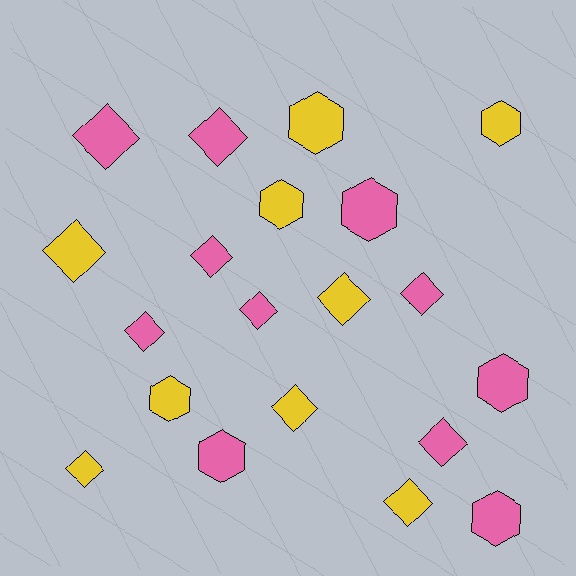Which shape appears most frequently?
Diamond, with 12 objects.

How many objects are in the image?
There are 20 objects.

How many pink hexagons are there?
There are 4 pink hexagons.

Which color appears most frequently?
Pink, with 11 objects.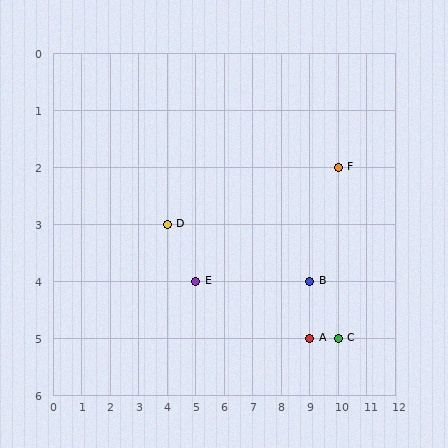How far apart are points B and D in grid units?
Points B and D are 5 columns and 1 row apart (about 5.1 grid units diagonally).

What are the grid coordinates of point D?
Point D is at grid coordinates (4, 3).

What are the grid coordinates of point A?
Point A is at grid coordinates (9, 5).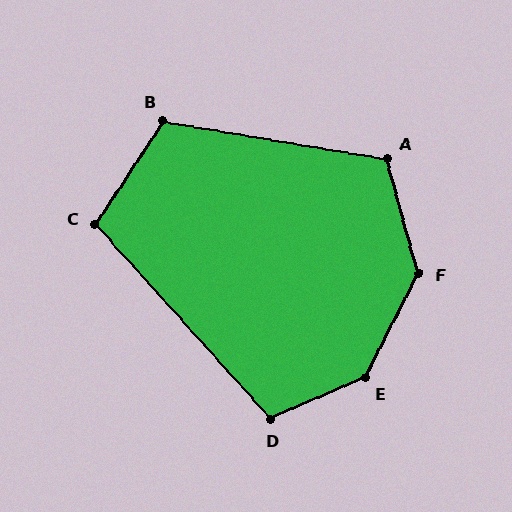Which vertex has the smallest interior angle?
C, at approximately 105 degrees.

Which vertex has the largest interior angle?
E, at approximately 141 degrees.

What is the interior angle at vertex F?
Approximately 138 degrees (obtuse).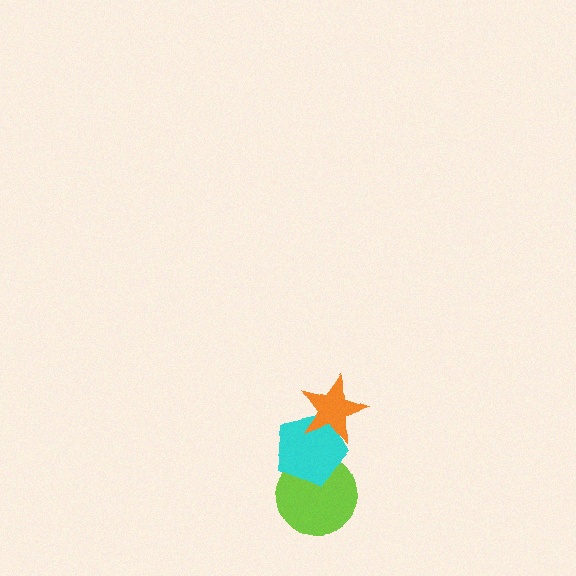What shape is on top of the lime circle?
The cyan pentagon is on top of the lime circle.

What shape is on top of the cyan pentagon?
The orange star is on top of the cyan pentagon.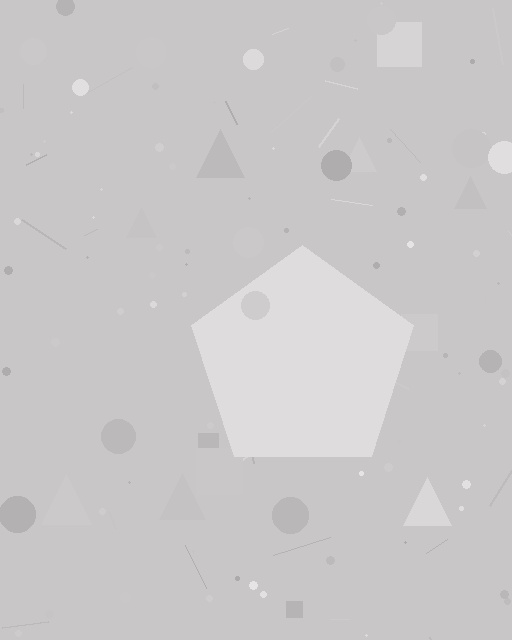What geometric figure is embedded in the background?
A pentagon is embedded in the background.